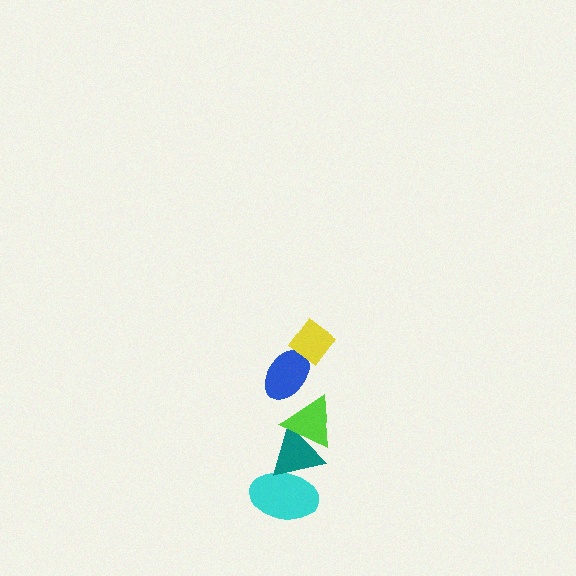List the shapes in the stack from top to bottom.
From top to bottom: the yellow diamond, the blue ellipse, the lime triangle, the teal triangle, the cyan ellipse.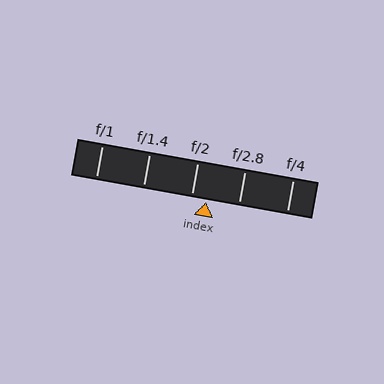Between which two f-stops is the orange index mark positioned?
The index mark is between f/2 and f/2.8.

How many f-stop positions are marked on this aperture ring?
There are 5 f-stop positions marked.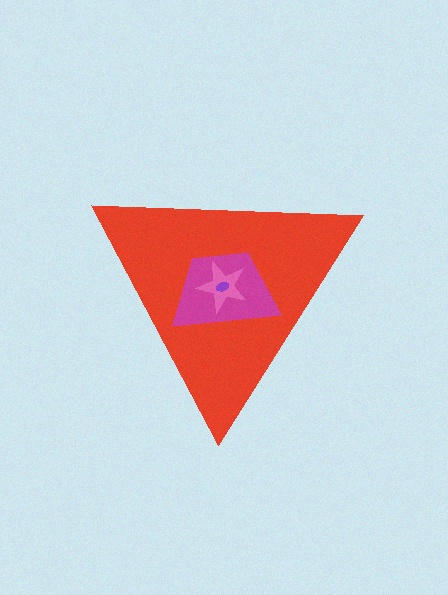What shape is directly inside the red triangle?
The magenta trapezoid.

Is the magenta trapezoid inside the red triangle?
Yes.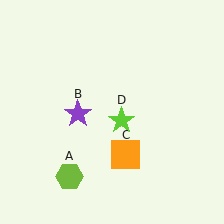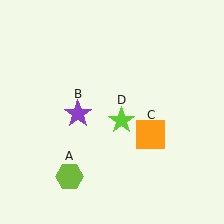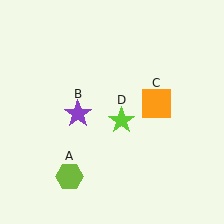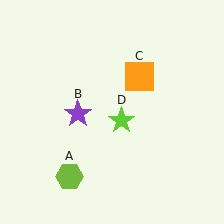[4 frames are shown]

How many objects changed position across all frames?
1 object changed position: orange square (object C).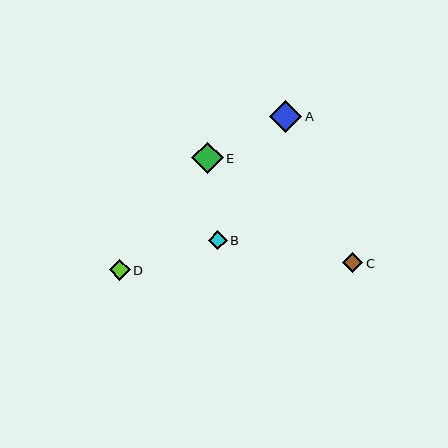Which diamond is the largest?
Diamond A is the largest with a size of approximately 32 pixels.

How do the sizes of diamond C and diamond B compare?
Diamond C and diamond B are approximately the same size.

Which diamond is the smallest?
Diamond B is the smallest with a size of approximately 19 pixels.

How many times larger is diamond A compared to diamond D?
Diamond A is approximately 1.5 times the size of diamond D.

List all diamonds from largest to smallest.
From largest to smallest: A, E, D, C, B.